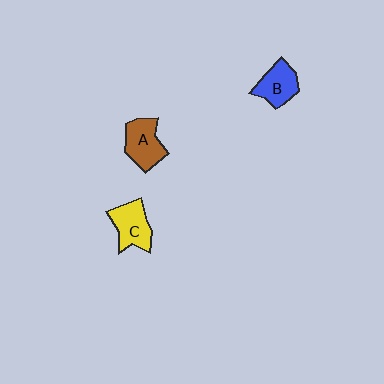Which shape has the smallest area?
Shape B (blue).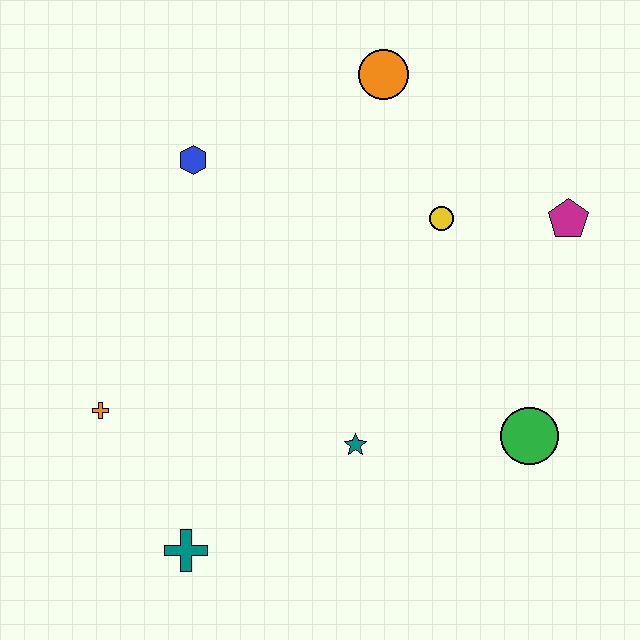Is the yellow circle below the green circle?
No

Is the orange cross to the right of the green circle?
No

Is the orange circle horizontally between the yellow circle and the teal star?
Yes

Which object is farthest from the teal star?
The orange circle is farthest from the teal star.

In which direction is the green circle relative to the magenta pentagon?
The green circle is below the magenta pentagon.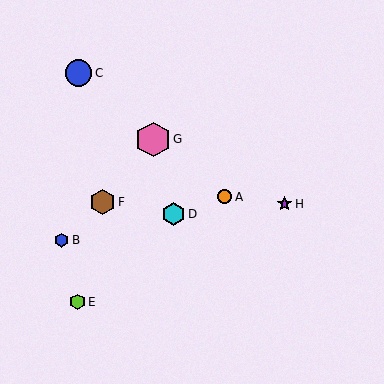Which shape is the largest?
The pink hexagon (labeled G) is the largest.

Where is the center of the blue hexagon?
The center of the blue hexagon is at (62, 240).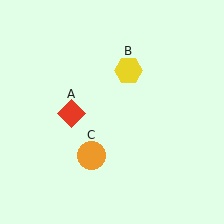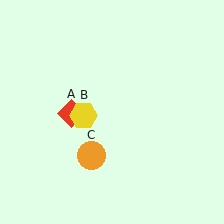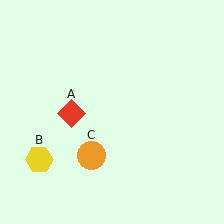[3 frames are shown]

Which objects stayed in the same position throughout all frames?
Red diamond (object A) and orange circle (object C) remained stationary.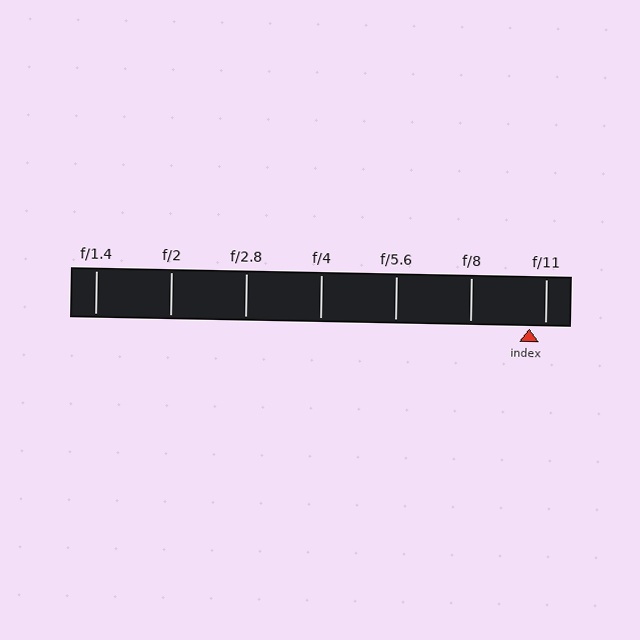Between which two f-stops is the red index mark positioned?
The index mark is between f/8 and f/11.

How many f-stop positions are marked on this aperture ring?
There are 7 f-stop positions marked.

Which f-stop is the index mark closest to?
The index mark is closest to f/11.